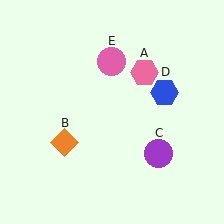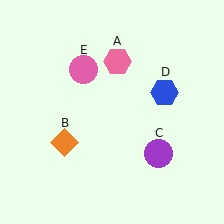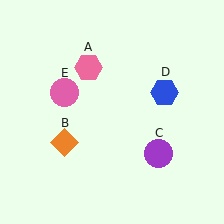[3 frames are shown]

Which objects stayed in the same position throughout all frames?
Orange diamond (object B) and purple circle (object C) and blue hexagon (object D) remained stationary.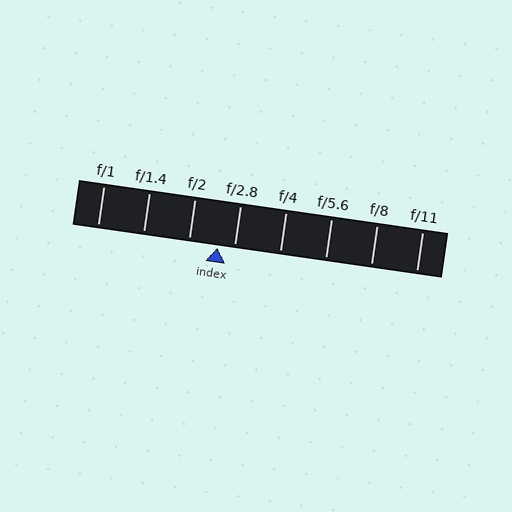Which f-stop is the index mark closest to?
The index mark is closest to f/2.8.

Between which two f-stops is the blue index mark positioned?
The index mark is between f/2 and f/2.8.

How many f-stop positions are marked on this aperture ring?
There are 8 f-stop positions marked.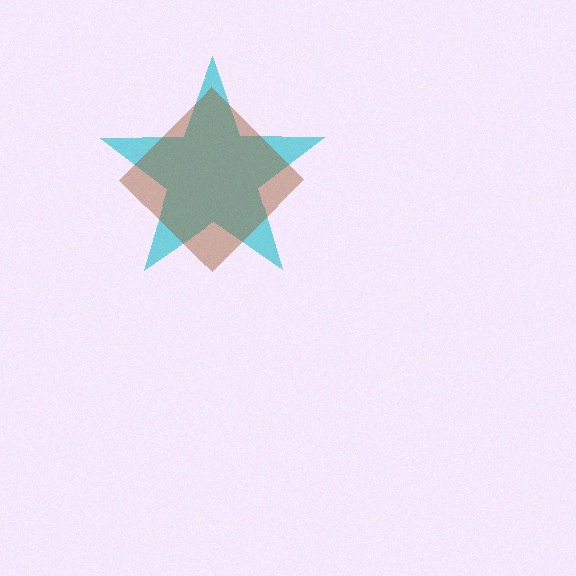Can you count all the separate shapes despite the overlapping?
Yes, there are 2 separate shapes.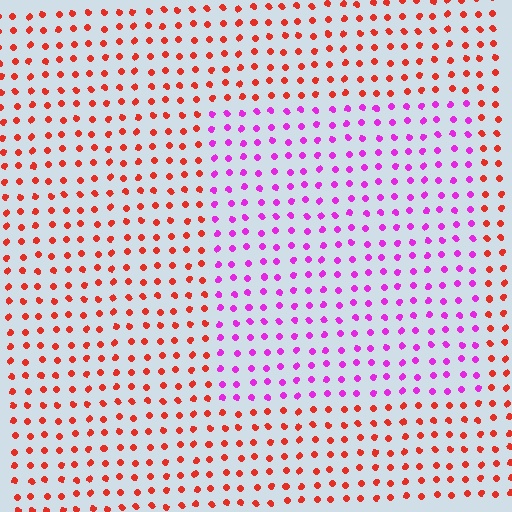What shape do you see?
I see a rectangle.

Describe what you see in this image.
The image is filled with small red elements in a uniform arrangement. A rectangle-shaped region is visible where the elements are tinted to a slightly different hue, forming a subtle color boundary.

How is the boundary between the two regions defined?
The boundary is defined purely by a slight shift in hue (about 62 degrees). Spacing, size, and orientation are identical on both sides.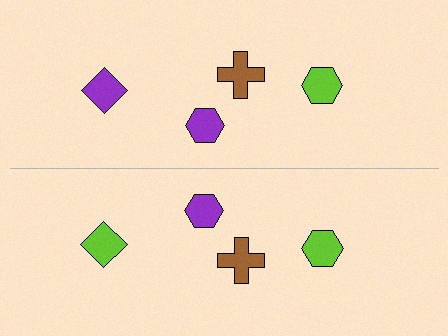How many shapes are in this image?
There are 8 shapes in this image.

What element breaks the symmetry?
The lime diamond on the bottom side breaks the symmetry — its mirror counterpart is purple.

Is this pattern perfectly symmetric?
No, the pattern is not perfectly symmetric. The lime diamond on the bottom side breaks the symmetry — its mirror counterpart is purple.